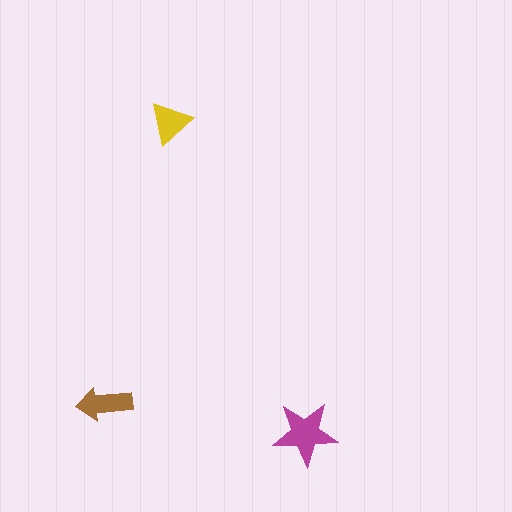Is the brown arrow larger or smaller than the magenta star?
Smaller.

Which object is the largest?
The magenta star.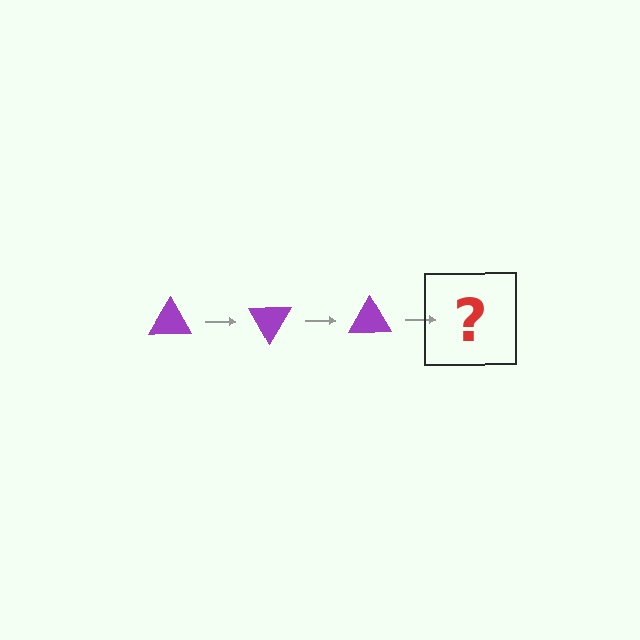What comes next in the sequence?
The next element should be a purple triangle rotated 180 degrees.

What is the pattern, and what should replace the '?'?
The pattern is that the triangle rotates 60 degrees each step. The '?' should be a purple triangle rotated 180 degrees.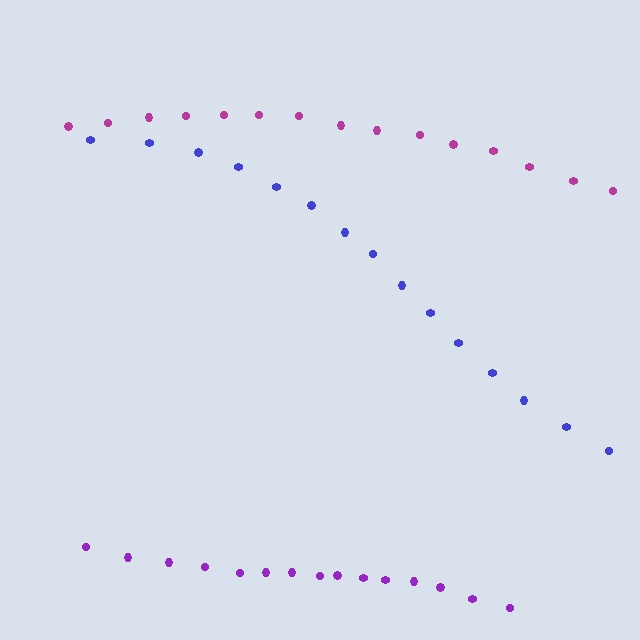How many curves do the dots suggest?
There are 3 distinct paths.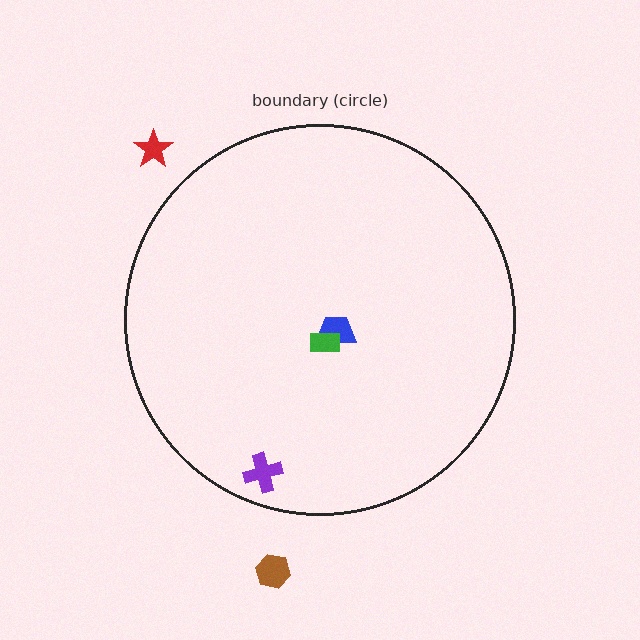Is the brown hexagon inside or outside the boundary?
Outside.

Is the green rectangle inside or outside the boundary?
Inside.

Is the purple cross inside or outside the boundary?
Inside.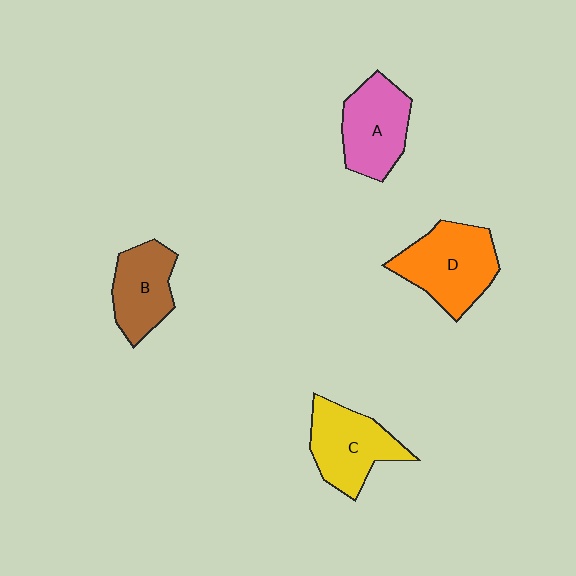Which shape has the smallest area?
Shape B (brown).